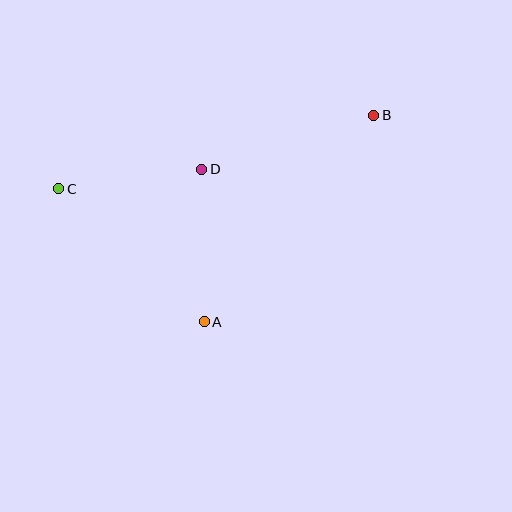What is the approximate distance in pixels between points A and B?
The distance between A and B is approximately 267 pixels.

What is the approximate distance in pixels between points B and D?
The distance between B and D is approximately 180 pixels.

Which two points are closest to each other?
Points C and D are closest to each other.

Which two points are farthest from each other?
Points B and C are farthest from each other.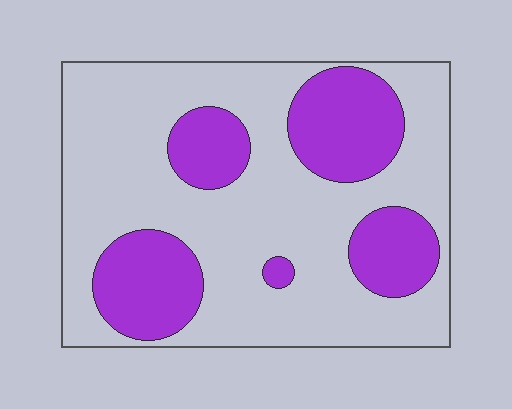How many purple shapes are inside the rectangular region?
5.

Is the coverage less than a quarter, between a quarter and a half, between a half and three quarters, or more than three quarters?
Between a quarter and a half.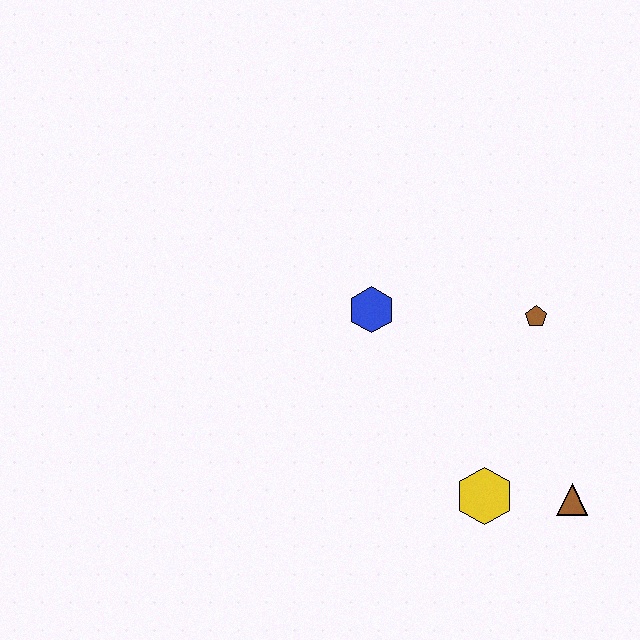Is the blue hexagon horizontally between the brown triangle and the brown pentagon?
No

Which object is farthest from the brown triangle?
The blue hexagon is farthest from the brown triangle.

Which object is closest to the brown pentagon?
The blue hexagon is closest to the brown pentagon.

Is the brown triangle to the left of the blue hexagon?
No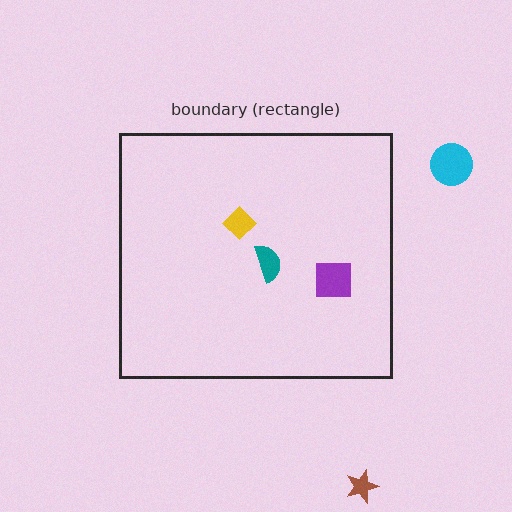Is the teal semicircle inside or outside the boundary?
Inside.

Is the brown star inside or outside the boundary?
Outside.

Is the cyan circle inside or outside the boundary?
Outside.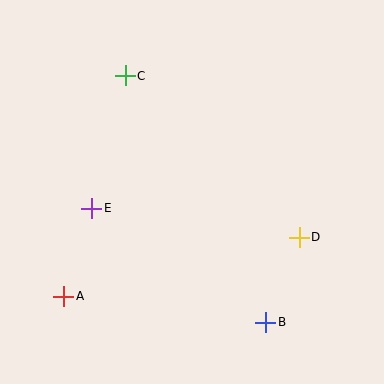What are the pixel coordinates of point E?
Point E is at (92, 208).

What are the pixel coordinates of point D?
Point D is at (299, 237).